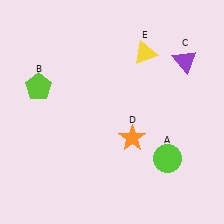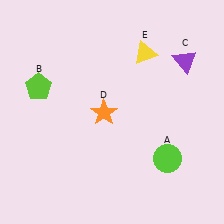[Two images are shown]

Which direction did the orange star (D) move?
The orange star (D) moved left.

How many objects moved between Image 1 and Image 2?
1 object moved between the two images.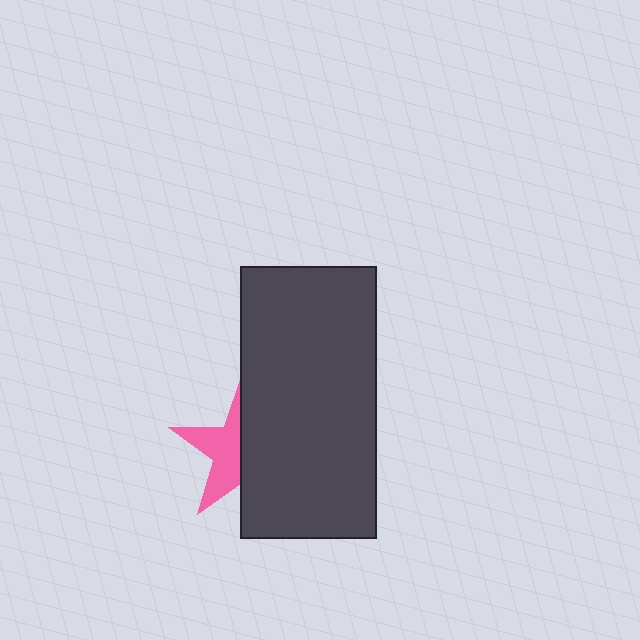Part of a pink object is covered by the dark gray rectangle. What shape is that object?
It is a star.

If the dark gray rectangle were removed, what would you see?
You would see the complete pink star.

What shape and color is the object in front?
The object in front is a dark gray rectangle.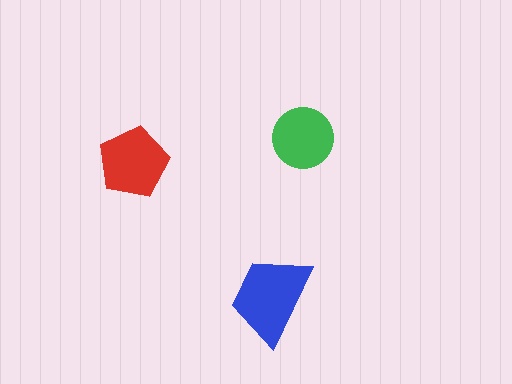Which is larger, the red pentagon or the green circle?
The red pentagon.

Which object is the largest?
The blue trapezoid.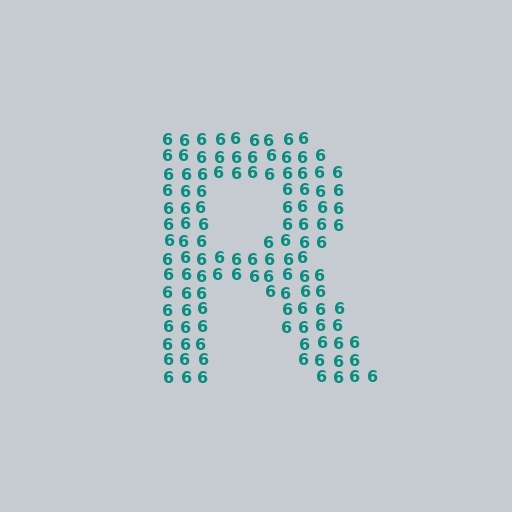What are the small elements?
The small elements are digit 6's.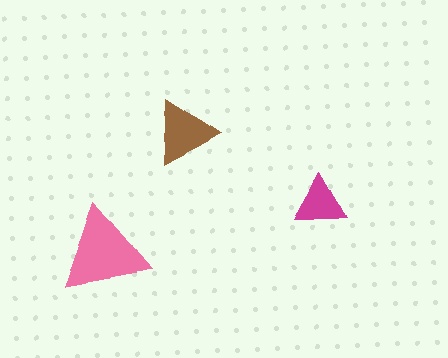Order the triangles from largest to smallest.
the pink one, the brown one, the magenta one.